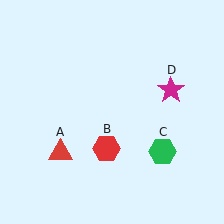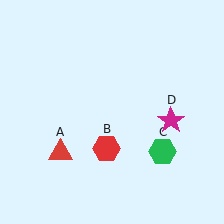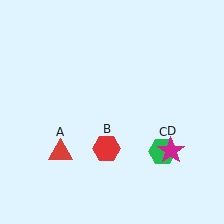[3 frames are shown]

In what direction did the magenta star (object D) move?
The magenta star (object D) moved down.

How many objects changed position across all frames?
1 object changed position: magenta star (object D).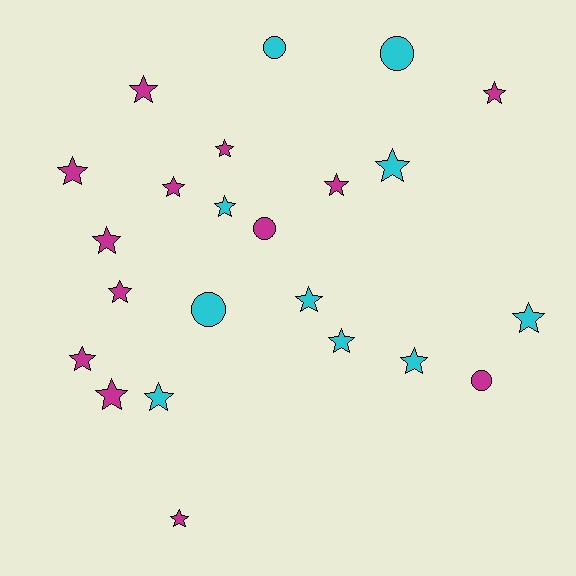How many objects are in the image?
There are 23 objects.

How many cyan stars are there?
There are 7 cyan stars.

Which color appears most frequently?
Magenta, with 13 objects.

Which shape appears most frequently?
Star, with 18 objects.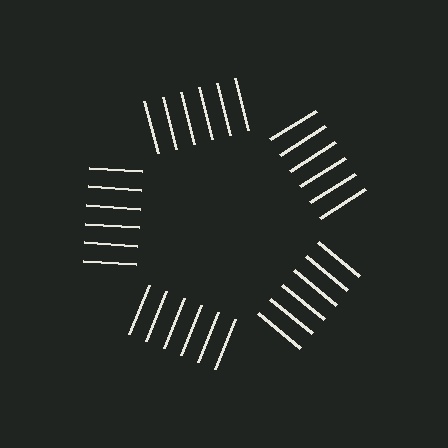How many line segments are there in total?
30 — 6 along each of the 5 edges.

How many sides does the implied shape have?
5 sides — the line-ends trace a pentagon.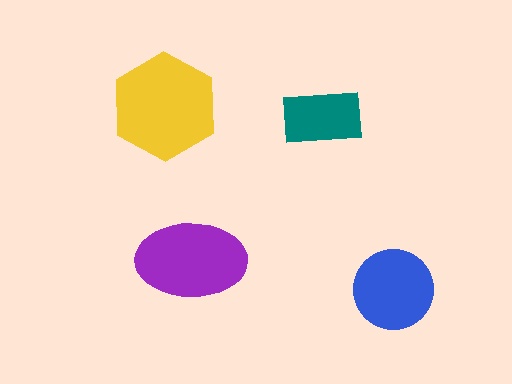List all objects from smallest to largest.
The teal rectangle, the blue circle, the purple ellipse, the yellow hexagon.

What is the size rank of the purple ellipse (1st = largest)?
2nd.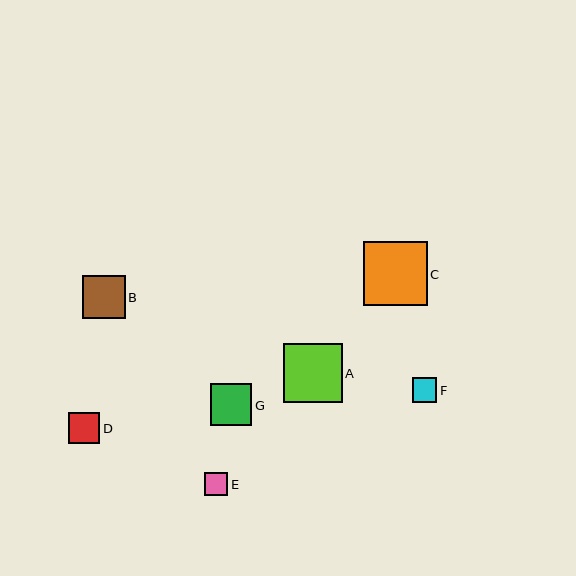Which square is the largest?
Square C is the largest with a size of approximately 64 pixels.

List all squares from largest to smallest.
From largest to smallest: C, A, B, G, D, F, E.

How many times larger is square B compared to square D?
Square B is approximately 1.4 times the size of square D.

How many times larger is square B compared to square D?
Square B is approximately 1.4 times the size of square D.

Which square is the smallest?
Square E is the smallest with a size of approximately 23 pixels.